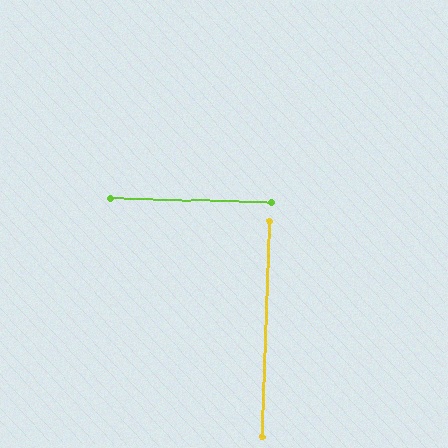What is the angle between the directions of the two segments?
Approximately 89 degrees.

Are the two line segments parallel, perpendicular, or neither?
Perpendicular — they meet at approximately 89°.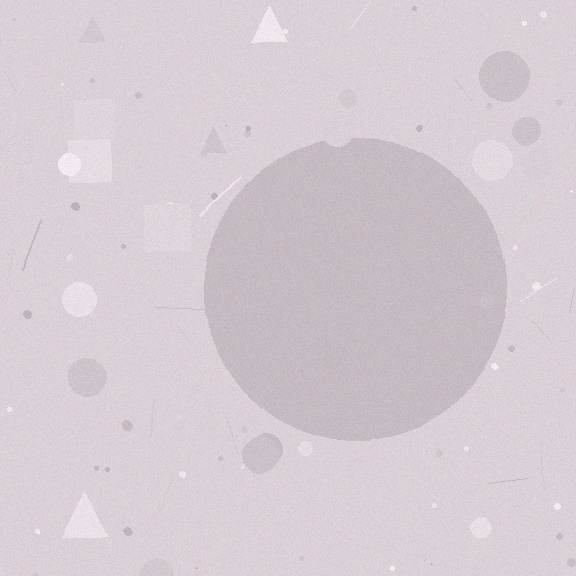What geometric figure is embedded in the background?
A circle is embedded in the background.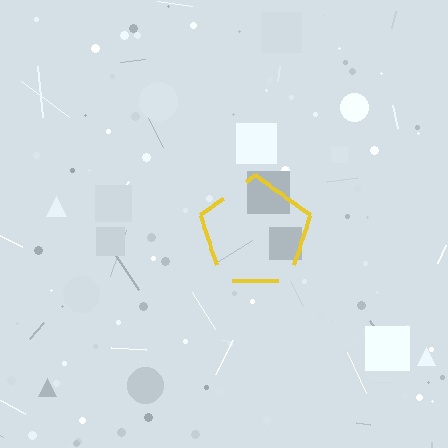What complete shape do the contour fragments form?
The contour fragments form a pentagon.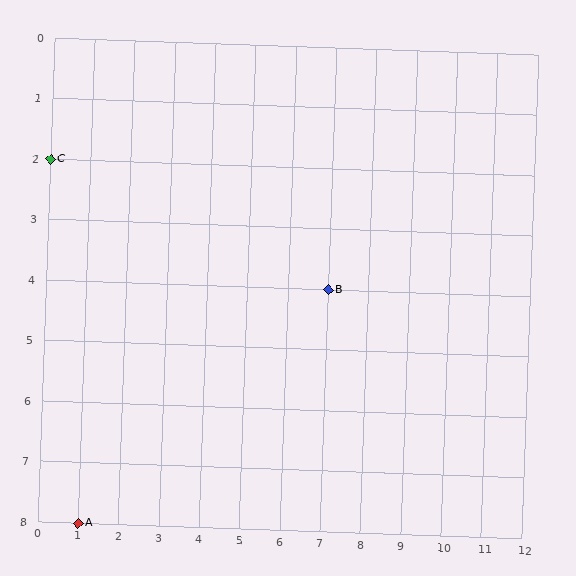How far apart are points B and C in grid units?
Points B and C are 7 columns and 2 rows apart (about 7.3 grid units diagonally).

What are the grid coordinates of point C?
Point C is at grid coordinates (0, 2).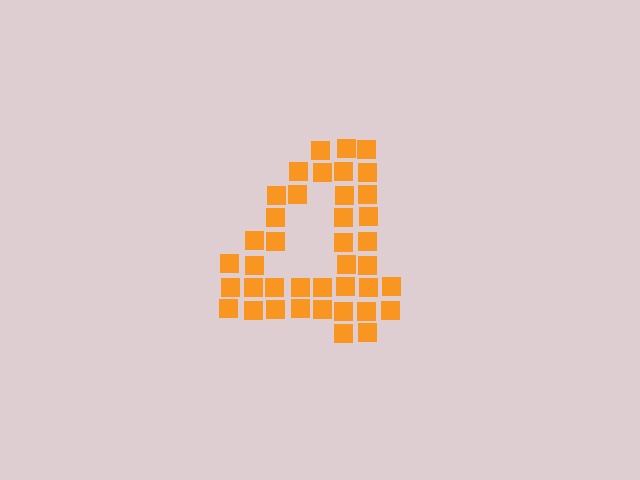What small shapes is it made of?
It is made of small squares.